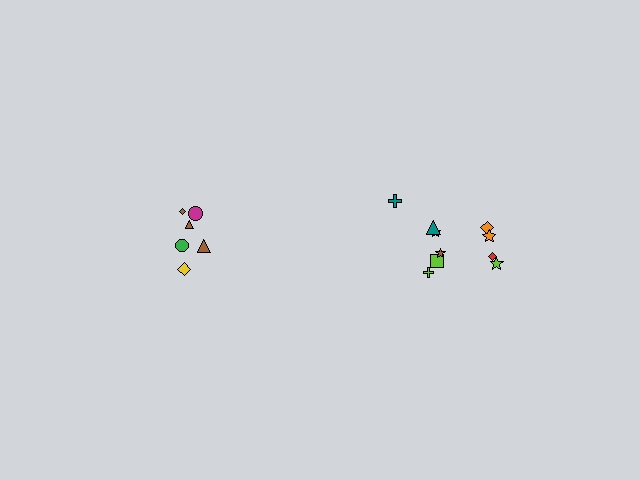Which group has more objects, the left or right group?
The right group.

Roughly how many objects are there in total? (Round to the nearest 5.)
Roughly 15 objects in total.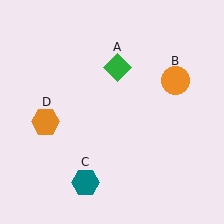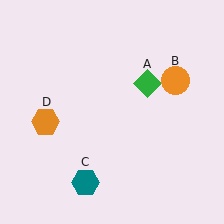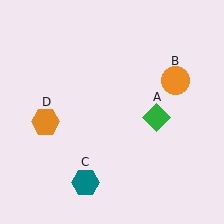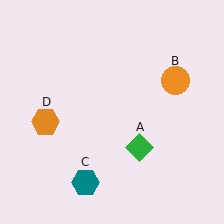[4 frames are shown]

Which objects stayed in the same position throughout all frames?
Orange circle (object B) and teal hexagon (object C) and orange hexagon (object D) remained stationary.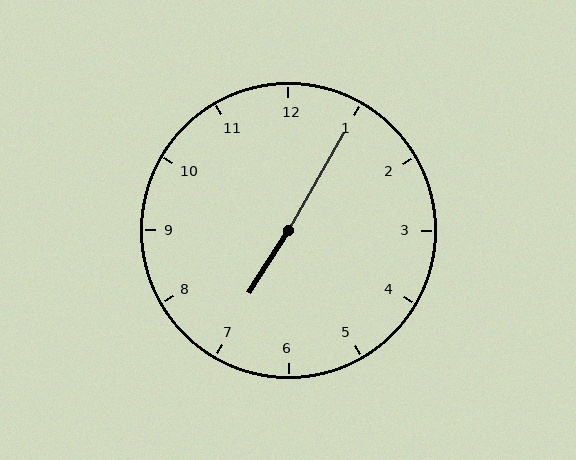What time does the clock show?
7:05.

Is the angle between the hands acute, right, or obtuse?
It is obtuse.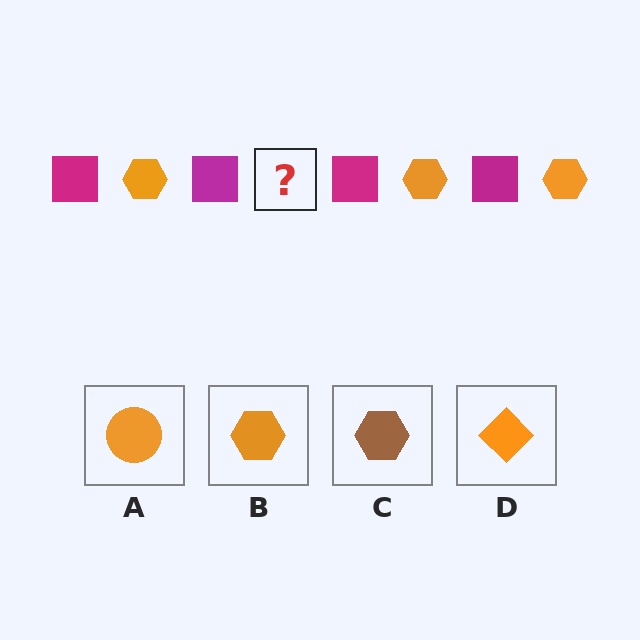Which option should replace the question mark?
Option B.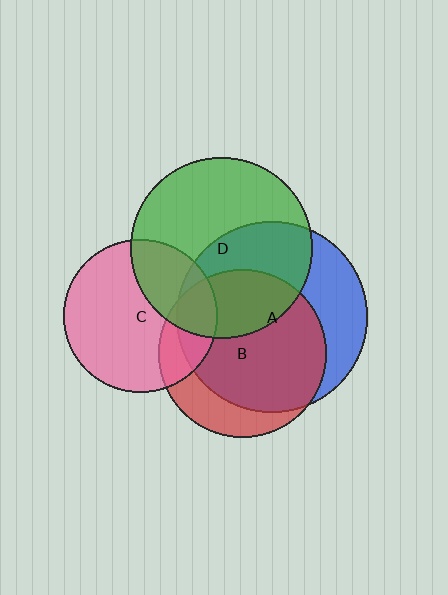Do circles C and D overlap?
Yes.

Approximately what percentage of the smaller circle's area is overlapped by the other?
Approximately 30%.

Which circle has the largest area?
Circle A (blue).